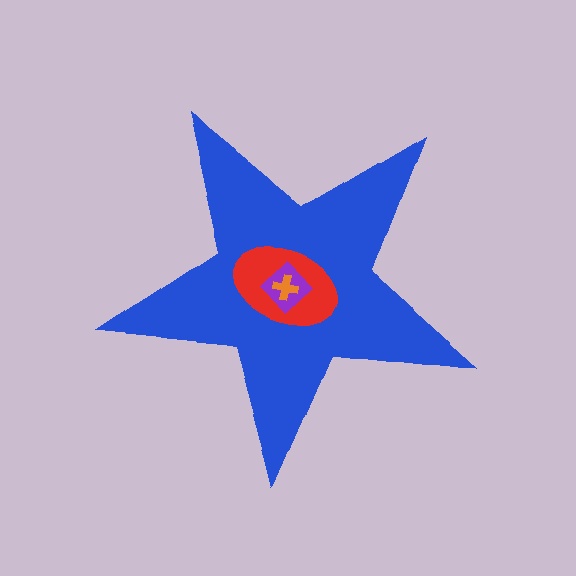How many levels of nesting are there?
4.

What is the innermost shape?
The orange cross.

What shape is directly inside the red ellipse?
The purple diamond.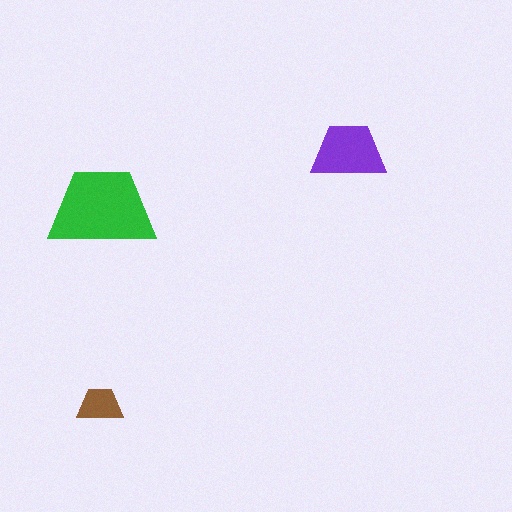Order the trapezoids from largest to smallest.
the green one, the purple one, the brown one.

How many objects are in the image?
There are 3 objects in the image.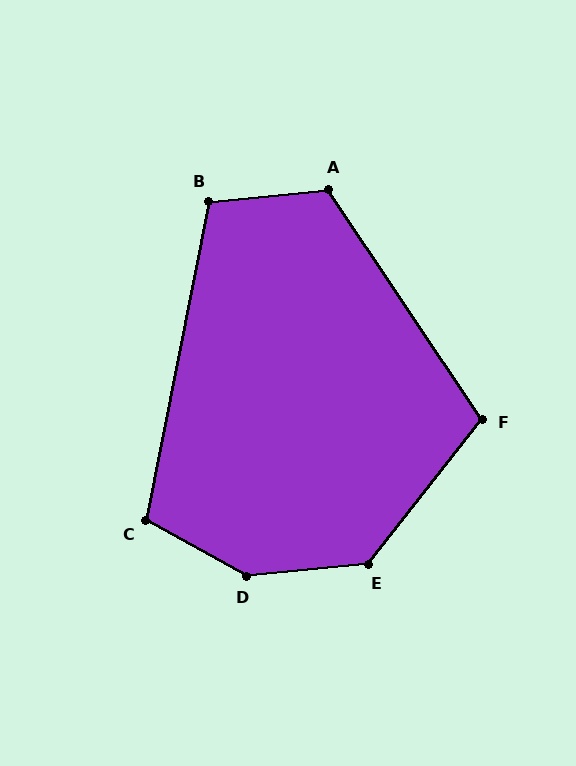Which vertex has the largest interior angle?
D, at approximately 145 degrees.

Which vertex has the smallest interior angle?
B, at approximately 107 degrees.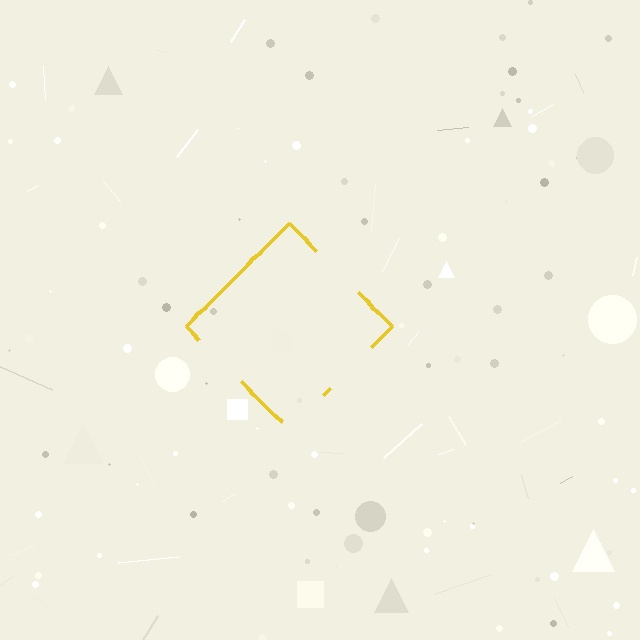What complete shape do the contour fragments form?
The contour fragments form a diamond.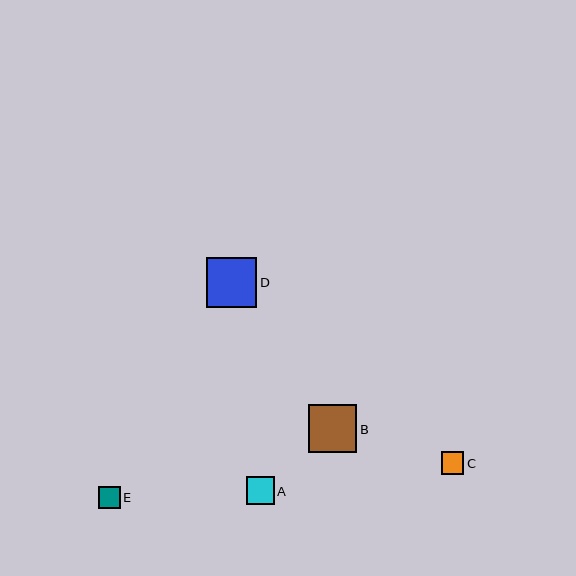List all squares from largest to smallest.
From largest to smallest: D, B, A, C, E.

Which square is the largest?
Square D is the largest with a size of approximately 50 pixels.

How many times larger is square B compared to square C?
Square B is approximately 2.2 times the size of square C.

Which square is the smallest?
Square E is the smallest with a size of approximately 22 pixels.